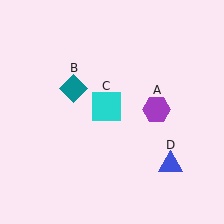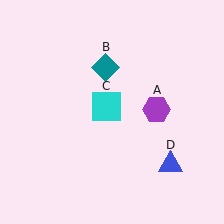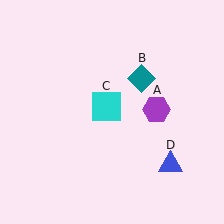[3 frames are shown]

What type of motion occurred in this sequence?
The teal diamond (object B) rotated clockwise around the center of the scene.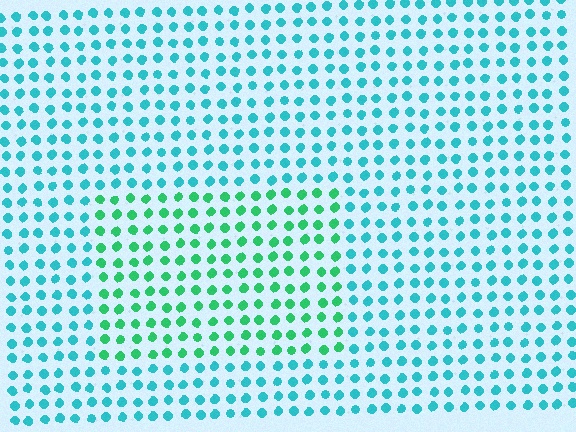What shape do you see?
I see a rectangle.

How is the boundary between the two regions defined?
The boundary is defined purely by a slight shift in hue (about 38 degrees). Spacing, size, and orientation are identical on both sides.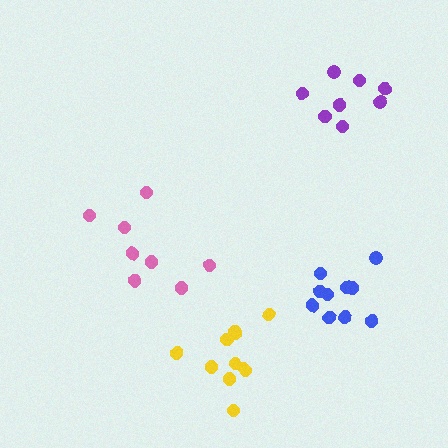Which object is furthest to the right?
The purple cluster is rightmost.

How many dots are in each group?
Group 1: 11 dots, Group 2: 11 dots, Group 3: 8 dots, Group 4: 8 dots (38 total).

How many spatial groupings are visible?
There are 4 spatial groupings.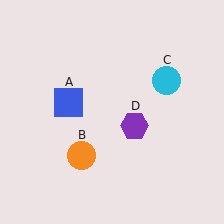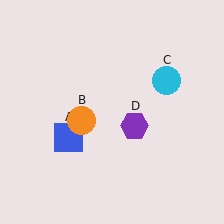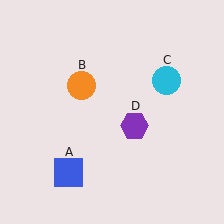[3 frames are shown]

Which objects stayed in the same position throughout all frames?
Cyan circle (object C) and purple hexagon (object D) remained stationary.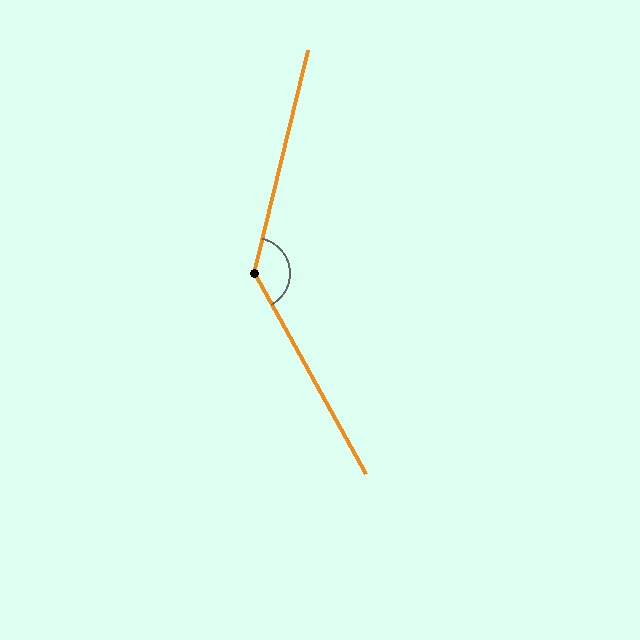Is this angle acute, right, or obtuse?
It is obtuse.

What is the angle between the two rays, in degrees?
Approximately 137 degrees.